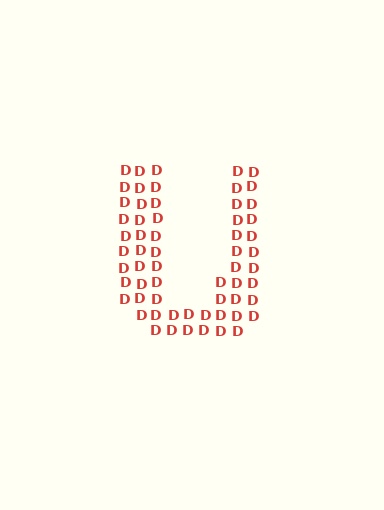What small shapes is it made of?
It is made of small letter D's.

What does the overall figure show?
The overall figure shows the letter U.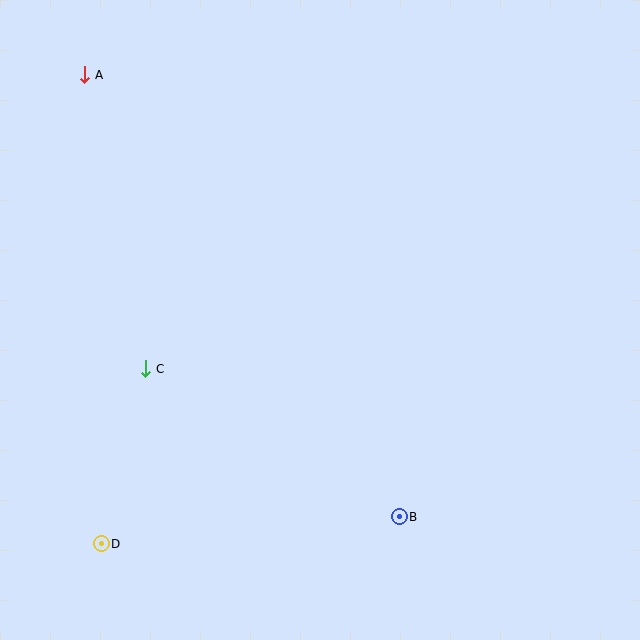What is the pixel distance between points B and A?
The distance between B and A is 543 pixels.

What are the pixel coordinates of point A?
Point A is at (85, 75).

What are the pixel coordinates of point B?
Point B is at (399, 517).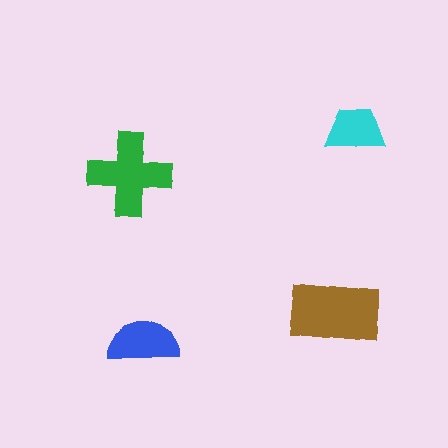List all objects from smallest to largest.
The cyan trapezoid, the blue semicircle, the green cross, the brown rectangle.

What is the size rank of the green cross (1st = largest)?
2nd.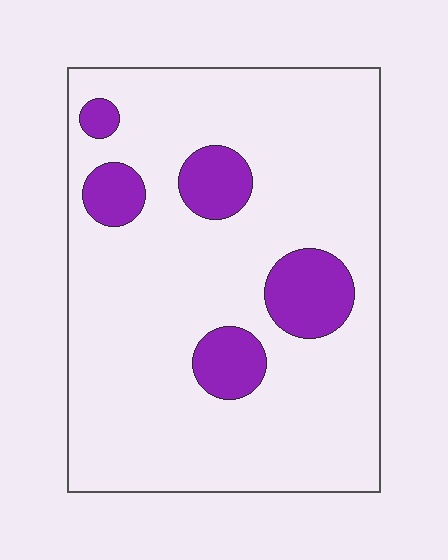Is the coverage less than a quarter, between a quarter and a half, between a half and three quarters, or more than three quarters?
Less than a quarter.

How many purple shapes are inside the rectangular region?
5.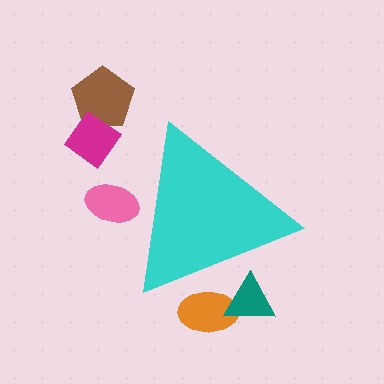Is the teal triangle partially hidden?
Yes, the teal triangle is partially hidden behind the cyan triangle.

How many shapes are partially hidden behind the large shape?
3 shapes are partially hidden.